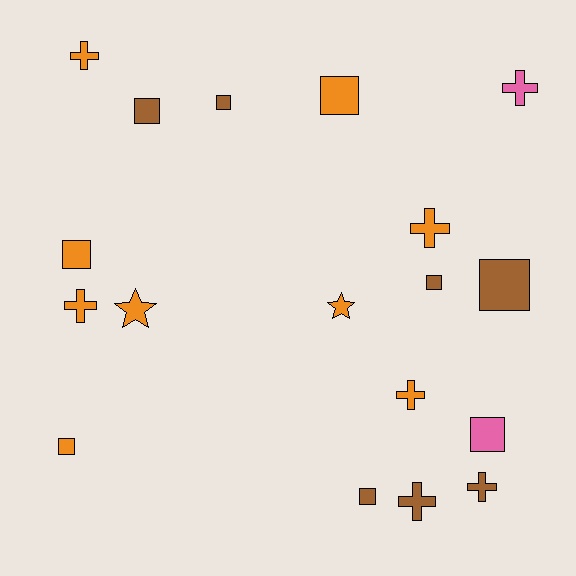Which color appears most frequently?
Orange, with 9 objects.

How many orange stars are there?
There are 2 orange stars.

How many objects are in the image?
There are 18 objects.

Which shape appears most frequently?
Square, with 9 objects.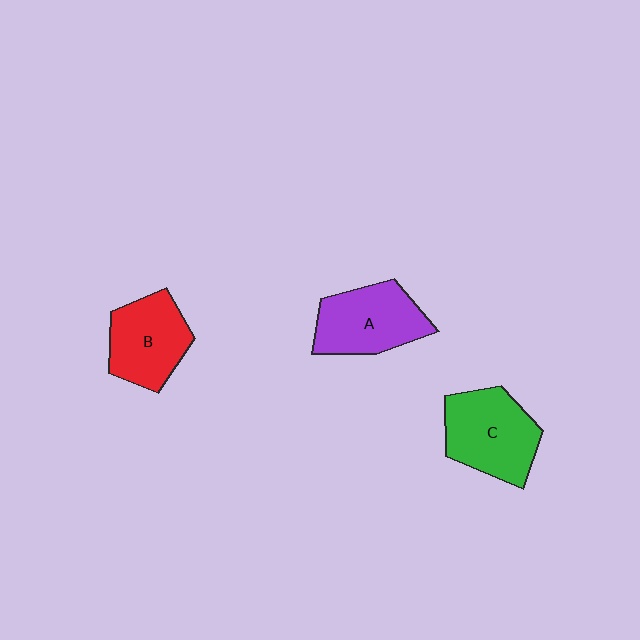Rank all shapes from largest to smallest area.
From largest to smallest: C (green), A (purple), B (red).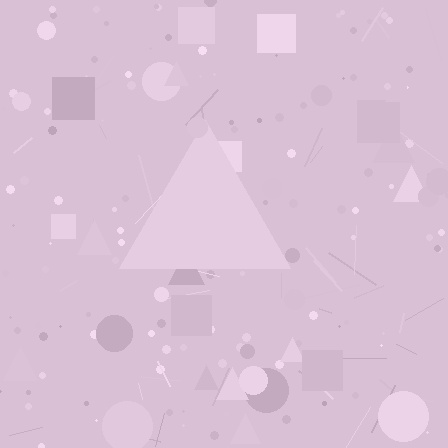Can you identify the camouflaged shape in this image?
The camouflaged shape is a triangle.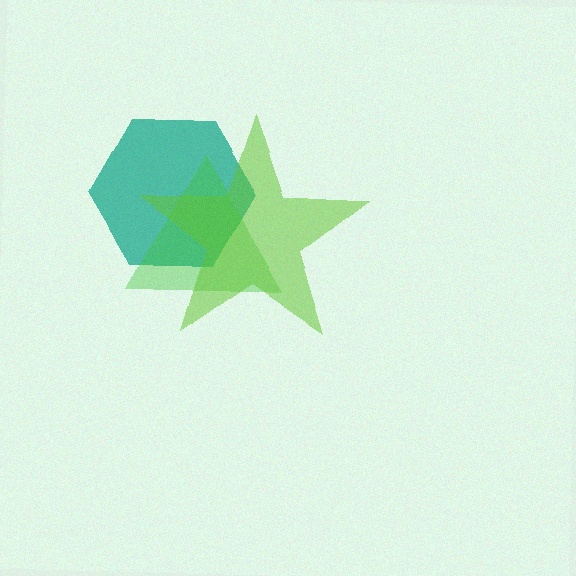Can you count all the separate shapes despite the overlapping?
Yes, there are 3 separate shapes.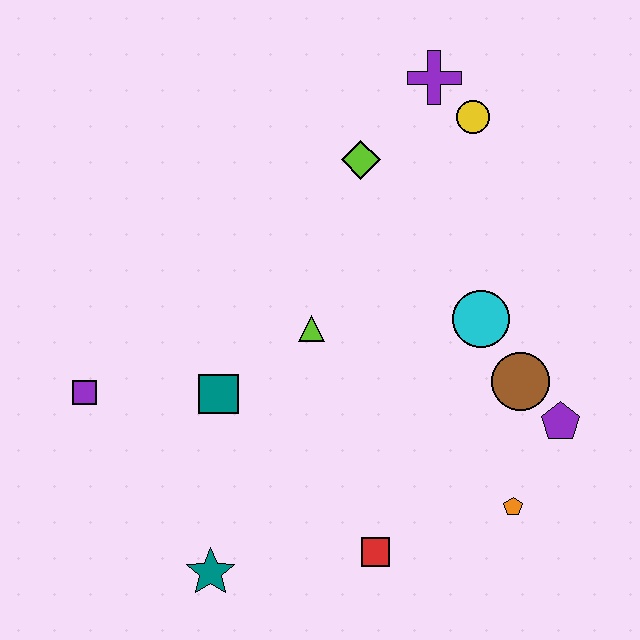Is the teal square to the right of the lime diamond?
No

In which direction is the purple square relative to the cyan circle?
The purple square is to the left of the cyan circle.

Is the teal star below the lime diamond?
Yes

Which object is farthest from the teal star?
The purple cross is farthest from the teal star.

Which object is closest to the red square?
The orange pentagon is closest to the red square.